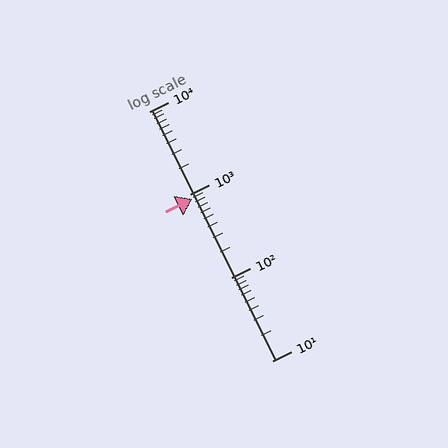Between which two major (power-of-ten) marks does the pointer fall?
The pointer is between 100 and 1000.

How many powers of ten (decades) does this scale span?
The scale spans 3 decades, from 10 to 10000.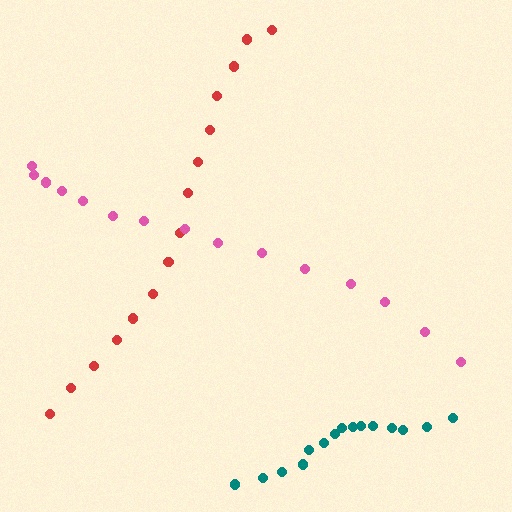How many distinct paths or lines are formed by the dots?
There are 3 distinct paths.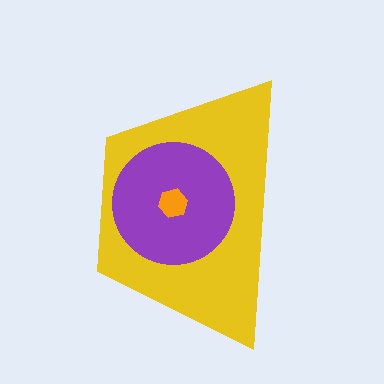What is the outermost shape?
The yellow trapezoid.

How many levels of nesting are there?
3.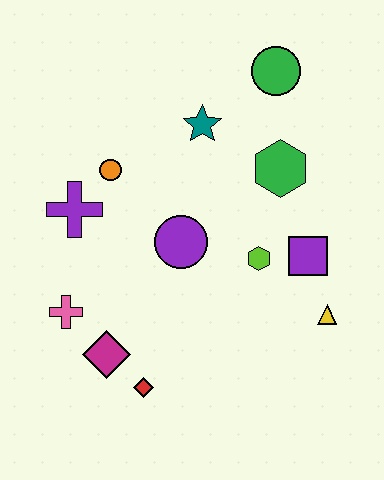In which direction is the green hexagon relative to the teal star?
The green hexagon is to the right of the teal star.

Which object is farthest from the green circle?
The red diamond is farthest from the green circle.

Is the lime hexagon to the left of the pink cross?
No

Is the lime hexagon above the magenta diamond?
Yes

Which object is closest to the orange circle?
The purple cross is closest to the orange circle.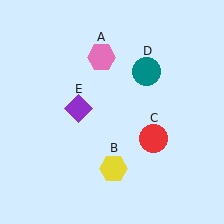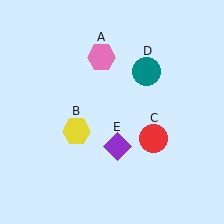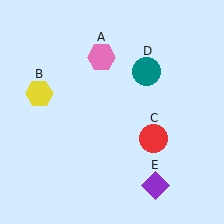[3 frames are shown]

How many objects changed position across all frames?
2 objects changed position: yellow hexagon (object B), purple diamond (object E).